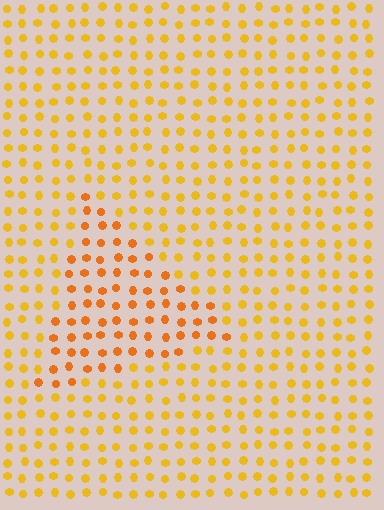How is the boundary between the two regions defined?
The boundary is defined purely by a slight shift in hue (about 21 degrees). Spacing, size, and orientation are identical on both sides.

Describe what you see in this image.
The image is filled with small yellow elements in a uniform arrangement. A triangle-shaped region is visible where the elements are tinted to a slightly different hue, forming a subtle color boundary.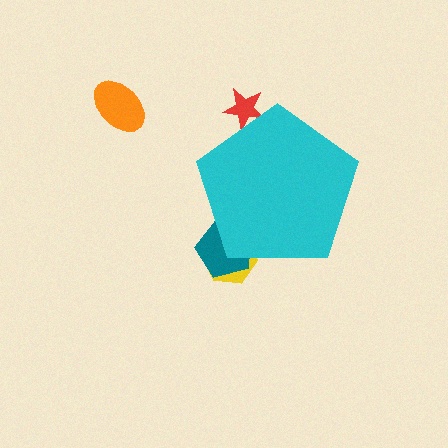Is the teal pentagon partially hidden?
Yes, the teal pentagon is partially hidden behind the cyan pentagon.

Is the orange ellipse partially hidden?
No, the orange ellipse is fully visible.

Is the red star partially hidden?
Yes, the red star is partially hidden behind the cyan pentagon.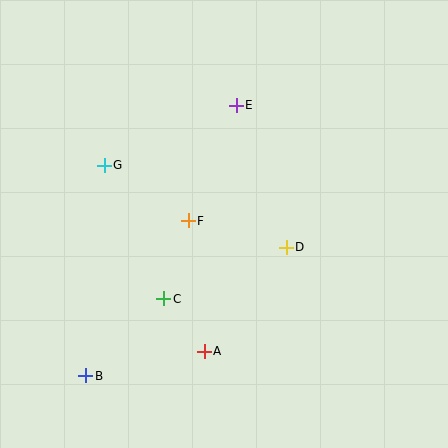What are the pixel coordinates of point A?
Point A is at (204, 351).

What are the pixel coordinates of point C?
Point C is at (164, 299).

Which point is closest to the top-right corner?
Point E is closest to the top-right corner.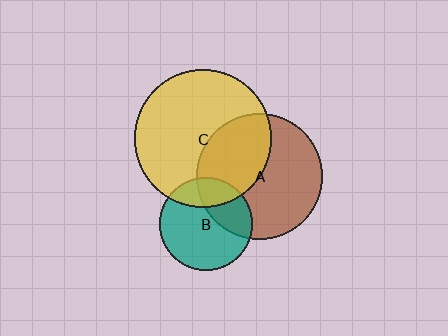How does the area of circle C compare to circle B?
Approximately 2.2 times.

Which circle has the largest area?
Circle C (yellow).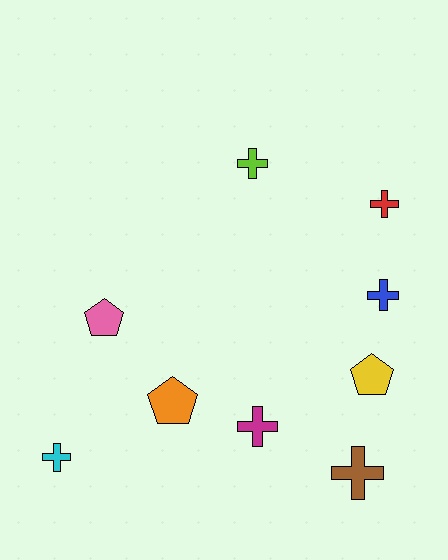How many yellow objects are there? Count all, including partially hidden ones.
There is 1 yellow object.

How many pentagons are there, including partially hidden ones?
There are 3 pentagons.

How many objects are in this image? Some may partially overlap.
There are 9 objects.